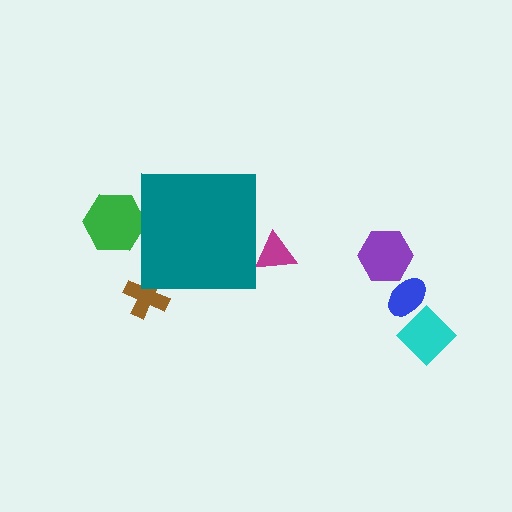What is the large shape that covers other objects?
A teal square.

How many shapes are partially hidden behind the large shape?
3 shapes are partially hidden.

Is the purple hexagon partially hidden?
No, the purple hexagon is fully visible.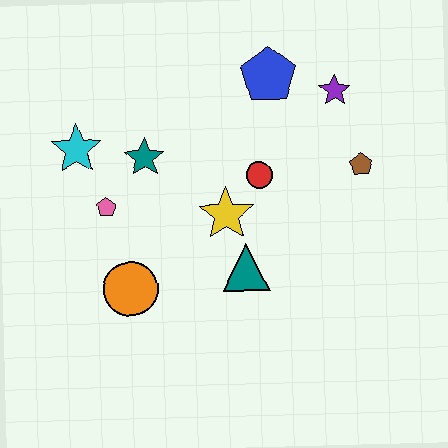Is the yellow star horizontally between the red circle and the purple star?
No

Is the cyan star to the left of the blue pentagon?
Yes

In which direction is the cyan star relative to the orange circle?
The cyan star is above the orange circle.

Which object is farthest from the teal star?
The brown pentagon is farthest from the teal star.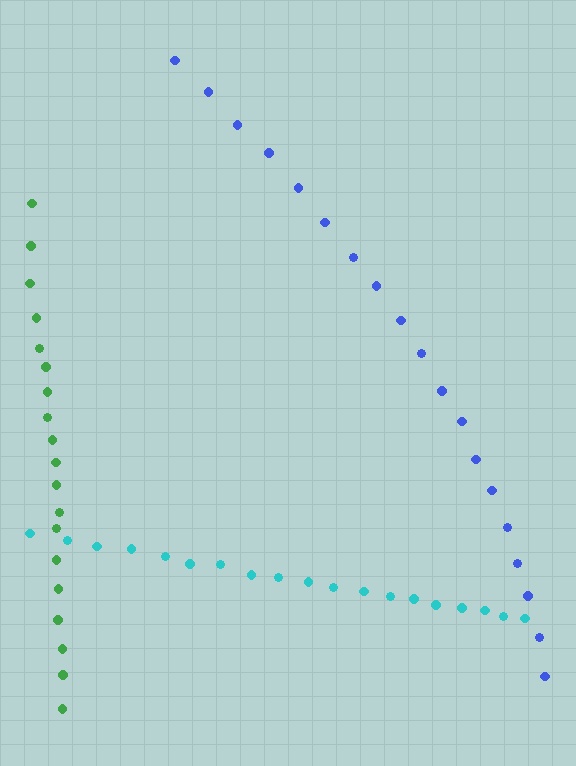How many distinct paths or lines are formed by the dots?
There are 3 distinct paths.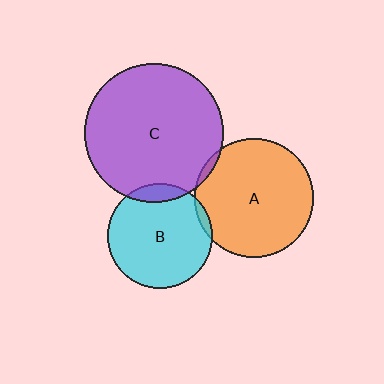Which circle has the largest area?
Circle C (purple).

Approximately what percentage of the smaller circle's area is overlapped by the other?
Approximately 10%.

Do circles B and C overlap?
Yes.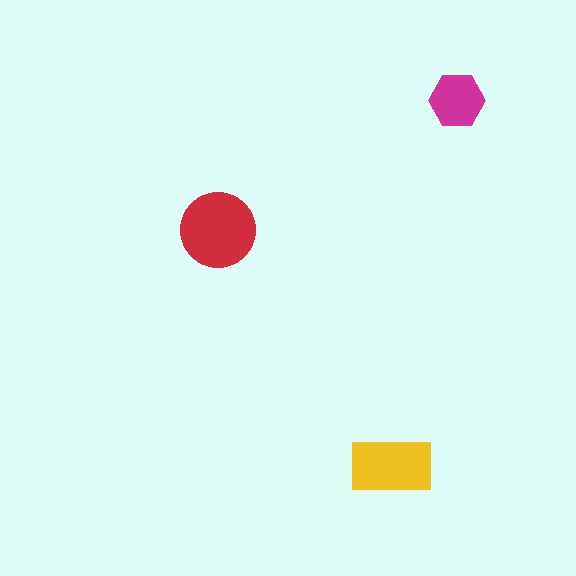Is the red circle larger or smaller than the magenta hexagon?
Larger.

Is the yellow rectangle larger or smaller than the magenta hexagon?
Larger.